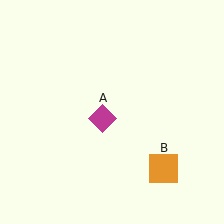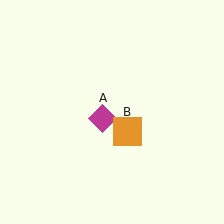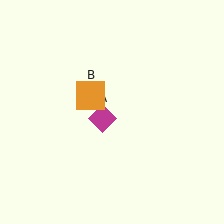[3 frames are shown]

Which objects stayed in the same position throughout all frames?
Magenta diamond (object A) remained stationary.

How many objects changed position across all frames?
1 object changed position: orange square (object B).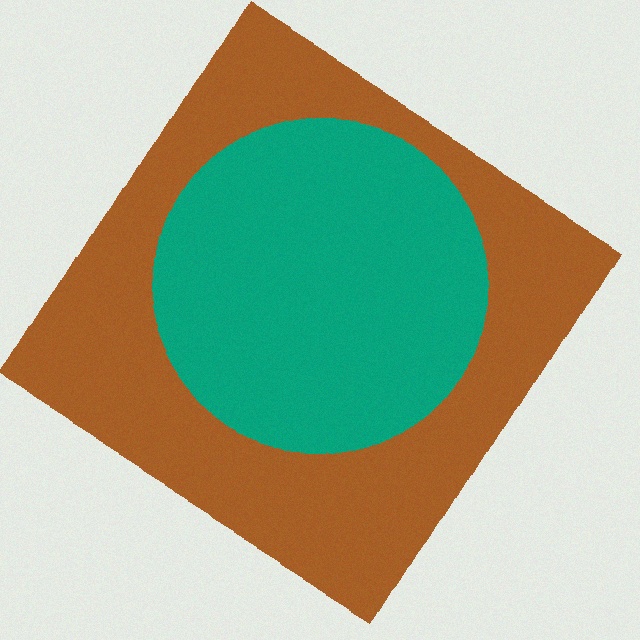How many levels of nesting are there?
2.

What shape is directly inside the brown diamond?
The teal circle.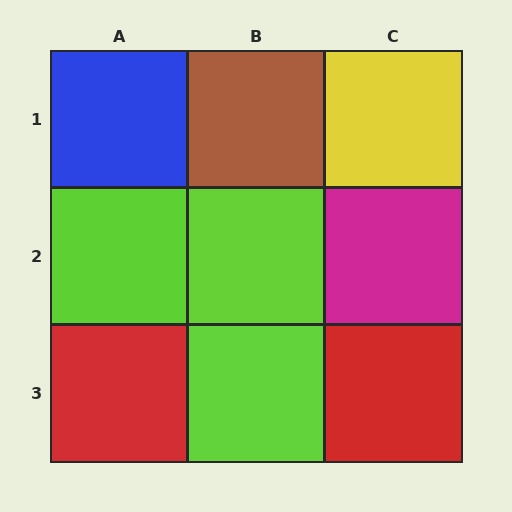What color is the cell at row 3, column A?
Red.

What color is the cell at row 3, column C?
Red.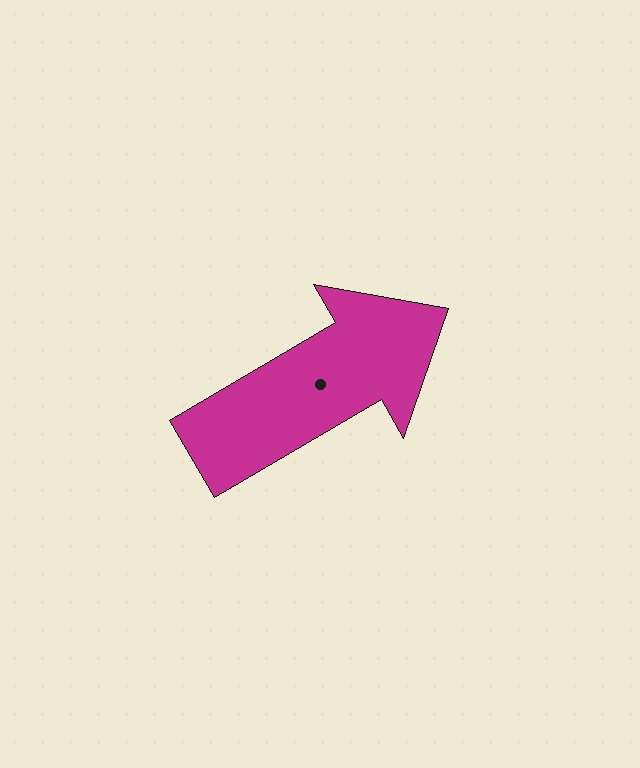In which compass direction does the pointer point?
Northeast.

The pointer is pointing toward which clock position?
Roughly 2 o'clock.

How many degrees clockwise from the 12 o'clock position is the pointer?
Approximately 60 degrees.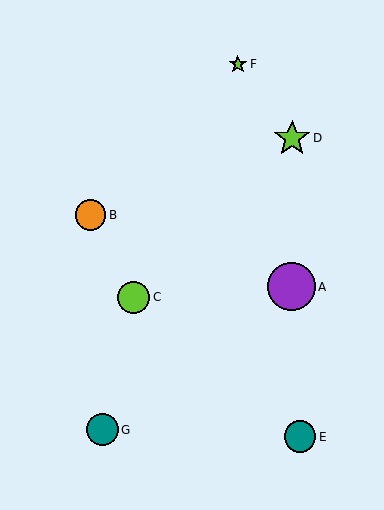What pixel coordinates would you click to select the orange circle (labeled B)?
Click at (91, 215) to select the orange circle B.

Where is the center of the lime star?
The center of the lime star is at (292, 138).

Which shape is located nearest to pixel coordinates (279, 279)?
The purple circle (labeled A) at (291, 287) is nearest to that location.